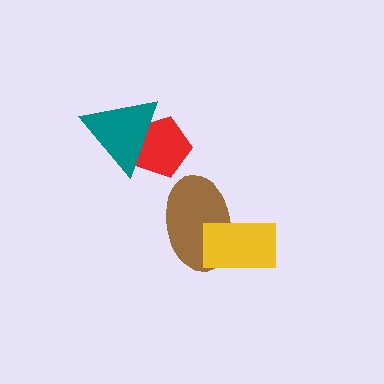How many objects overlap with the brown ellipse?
1 object overlaps with the brown ellipse.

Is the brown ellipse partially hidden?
Yes, it is partially covered by another shape.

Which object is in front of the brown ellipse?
The yellow rectangle is in front of the brown ellipse.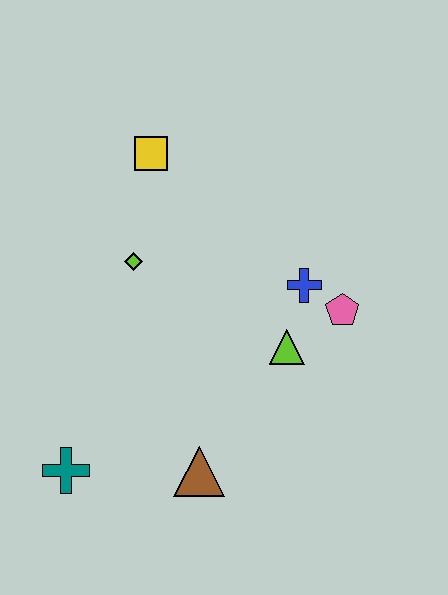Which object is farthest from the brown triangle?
The yellow square is farthest from the brown triangle.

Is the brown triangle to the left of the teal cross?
No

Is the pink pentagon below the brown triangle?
No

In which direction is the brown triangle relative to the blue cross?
The brown triangle is below the blue cross.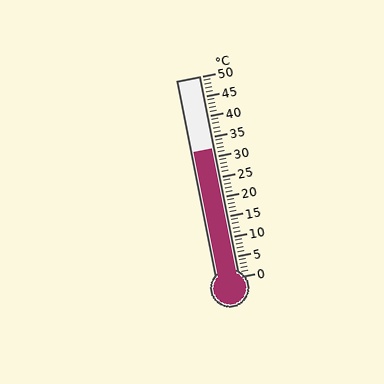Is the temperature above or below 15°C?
The temperature is above 15°C.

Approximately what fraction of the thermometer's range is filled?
The thermometer is filled to approximately 65% of its range.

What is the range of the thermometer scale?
The thermometer scale ranges from 0°C to 50°C.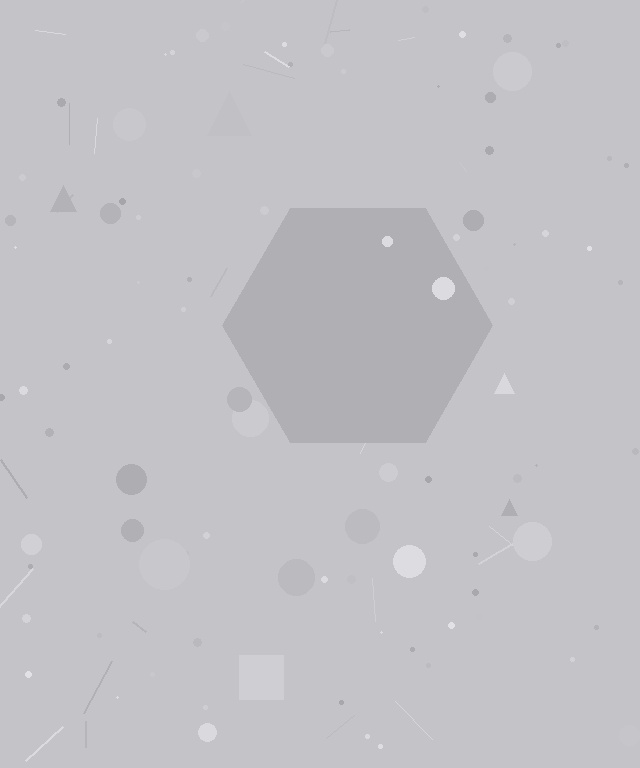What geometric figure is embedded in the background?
A hexagon is embedded in the background.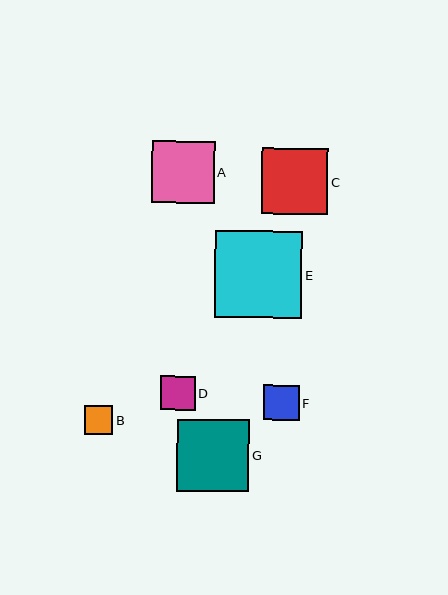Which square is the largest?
Square E is the largest with a size of approximately 87 pixels.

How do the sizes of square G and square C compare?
Square G and square C are approximately the same size.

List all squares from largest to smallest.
From largest to smallest: E, G, C, A, F, D, B.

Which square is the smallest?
Square B is the smallest with a size of approximately 29 pixels.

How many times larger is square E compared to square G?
Square E is approximately 1.2 times the size of square G.